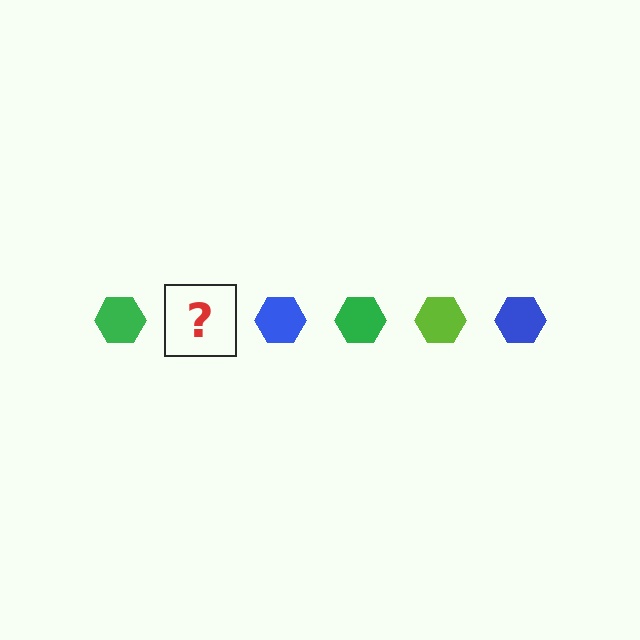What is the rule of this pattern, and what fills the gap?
The rule is that the pattern cycles through green, lime, blue hexagons. The gap should be filled with a lime hexagon.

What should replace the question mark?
The question mark should be replaced with a lime hexagon.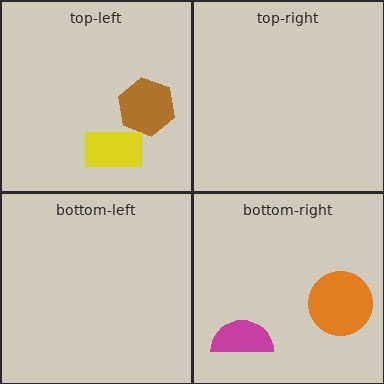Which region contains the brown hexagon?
The top-left region.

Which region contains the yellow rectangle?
The top-left region.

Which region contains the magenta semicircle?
The bottom-right region.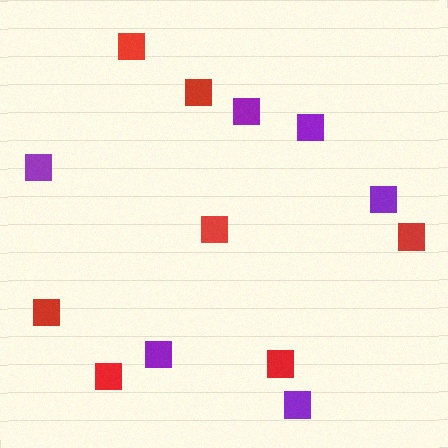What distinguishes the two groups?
There are 2 groups: one group of purple squares (6) and one group of red squares (7).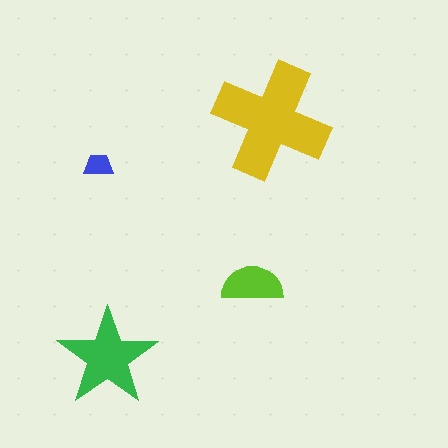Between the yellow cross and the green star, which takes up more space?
The yellow cross.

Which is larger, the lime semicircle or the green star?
The green star.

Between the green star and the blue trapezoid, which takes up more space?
The green star.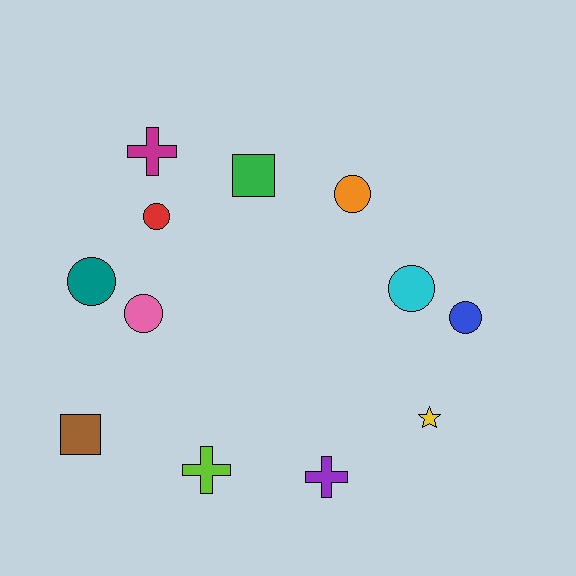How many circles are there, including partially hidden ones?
There are 6 circles.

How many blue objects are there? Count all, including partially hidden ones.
There is 1 blue object.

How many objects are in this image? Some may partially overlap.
There are 12 objects.